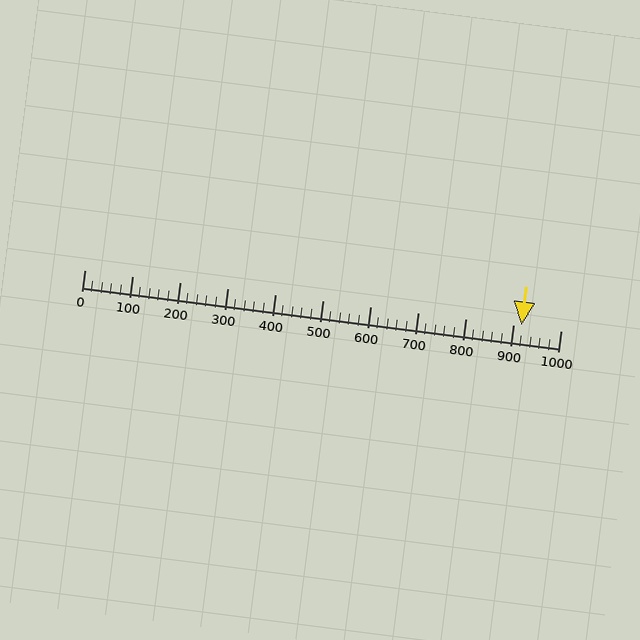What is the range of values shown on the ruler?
The ruler shows values from 0 to 1000.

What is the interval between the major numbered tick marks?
The major tick marks are spaced 100 units apart.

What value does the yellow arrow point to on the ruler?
The yellow arrow points to approximately 917.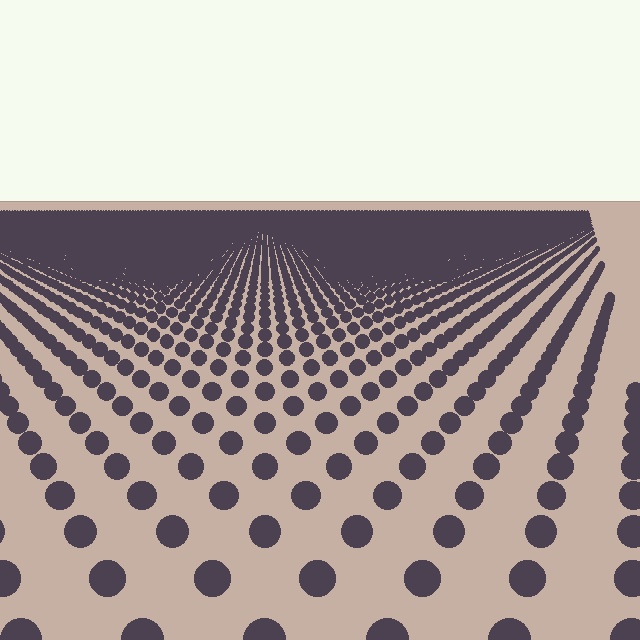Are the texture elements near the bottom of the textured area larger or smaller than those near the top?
Larger. Near the bottom, elements are closer to the viewer and appear at a bigger on-screen size.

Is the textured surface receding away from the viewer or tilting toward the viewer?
The surface is receding away from the viewer. Texture elements get smaller and denser toward the top.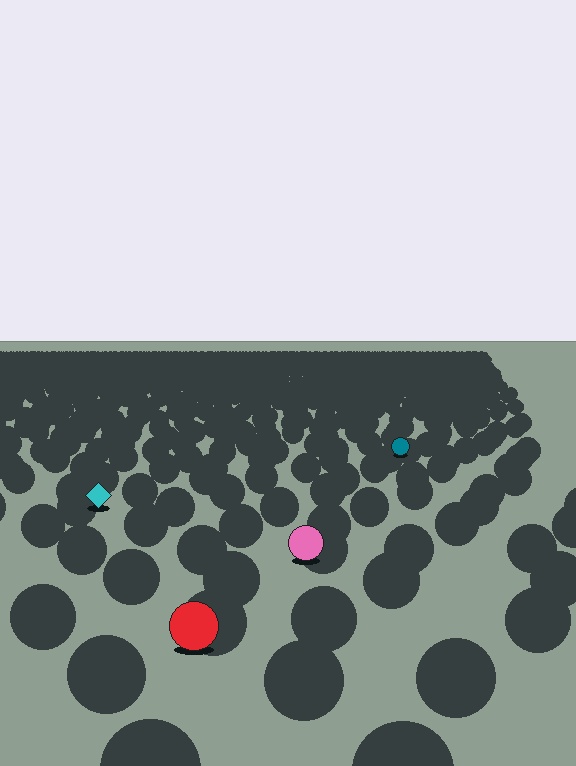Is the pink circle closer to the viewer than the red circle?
No. The red circle is closer — you can tell from the texture gradient: the ground texture is coarser near it.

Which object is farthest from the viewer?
The teal circle is farthest from the viewer. It appears smaller and the ground texture around it is denser.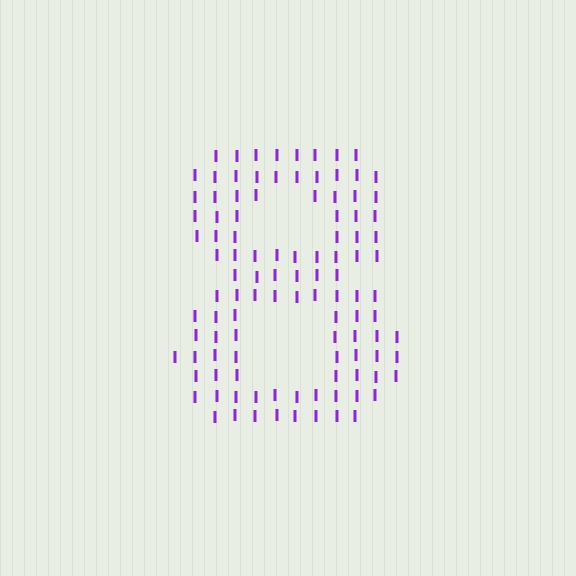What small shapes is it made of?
It is made of small letter I's.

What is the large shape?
The large shape is the digit 8.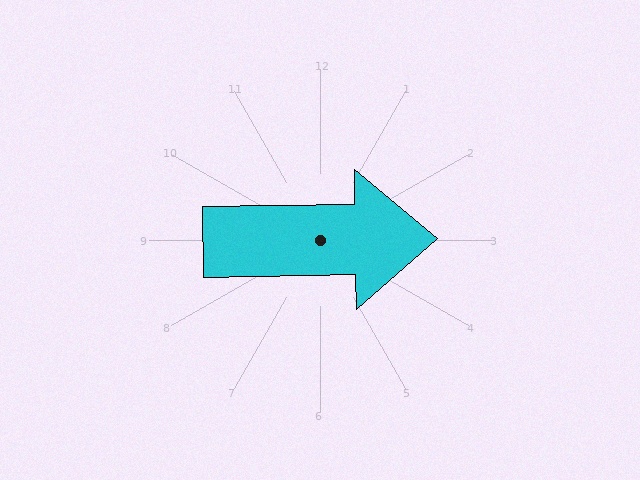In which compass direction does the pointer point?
East.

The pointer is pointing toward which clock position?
Roughly 3 o'clock.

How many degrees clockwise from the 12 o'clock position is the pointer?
Approximately 89 degrees.